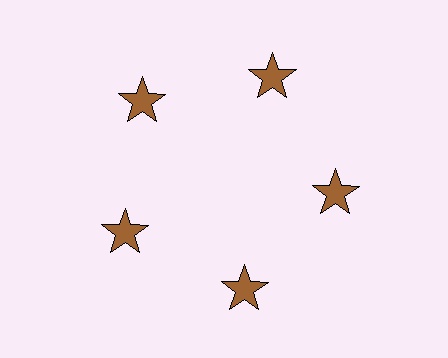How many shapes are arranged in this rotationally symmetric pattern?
There are 5 shapes, arranged in 5 groups of 1.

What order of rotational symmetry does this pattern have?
This pattern has 5-fold rotational symmetry.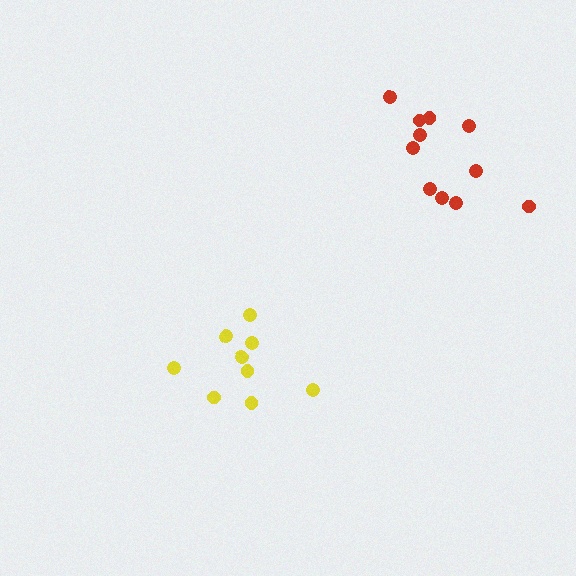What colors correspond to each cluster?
The clusters are colored: yellow, red.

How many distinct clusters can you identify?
There are 2 distinct clusters.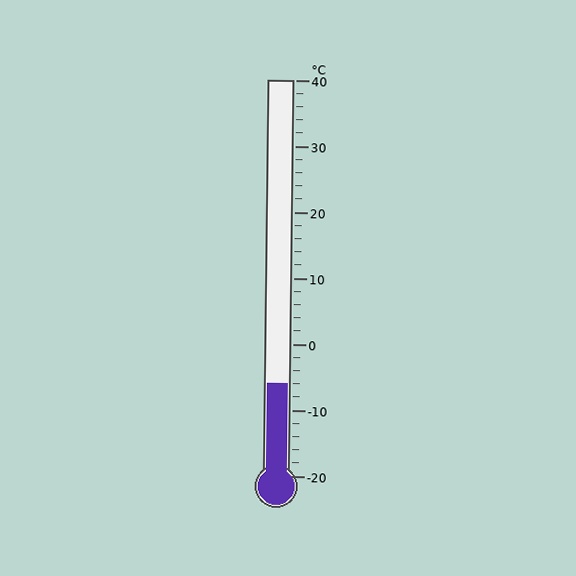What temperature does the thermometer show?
The thermometer shows approximately -6°C.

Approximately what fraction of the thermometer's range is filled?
The thermometer is filled to approximately 25% of its range.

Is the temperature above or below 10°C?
The temperature is below 10°C.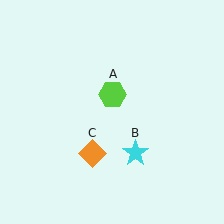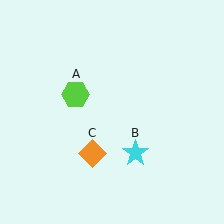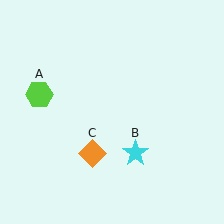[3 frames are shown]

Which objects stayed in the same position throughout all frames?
Cyan star (object B) and orange diamond (object C) remained stationary.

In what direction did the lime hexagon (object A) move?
The lime hexagon (object A) moved left.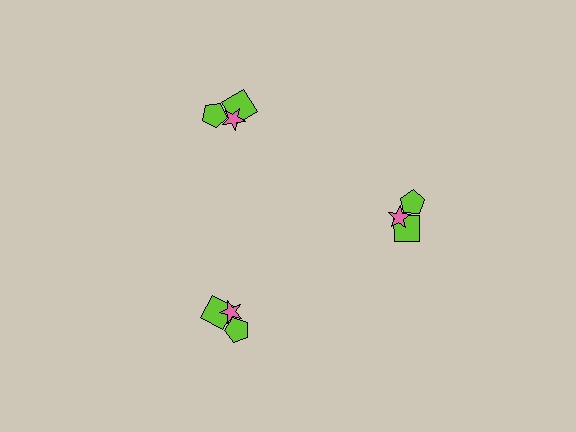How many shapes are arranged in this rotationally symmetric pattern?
There are 9 shapes, arranged in 3 groups of 3.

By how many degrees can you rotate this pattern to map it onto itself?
The pattern maps onto itself every 120 degrees of rotation.